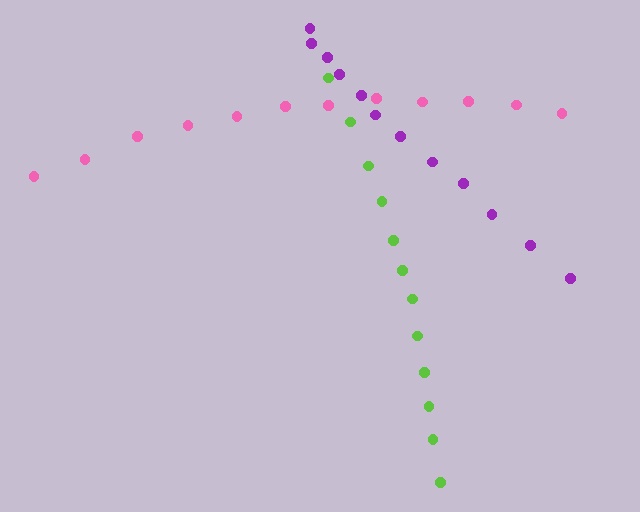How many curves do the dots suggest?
There are 3 distinct paths.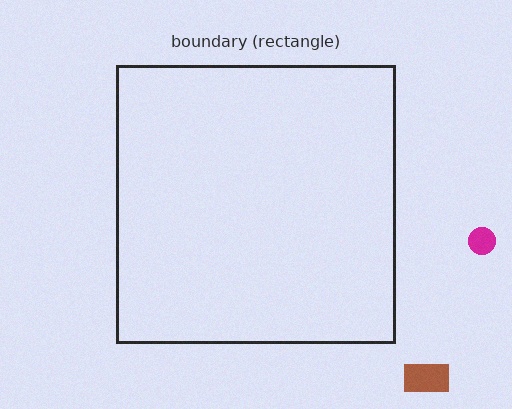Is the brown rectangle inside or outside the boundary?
Outside.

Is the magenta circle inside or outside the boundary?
Outside.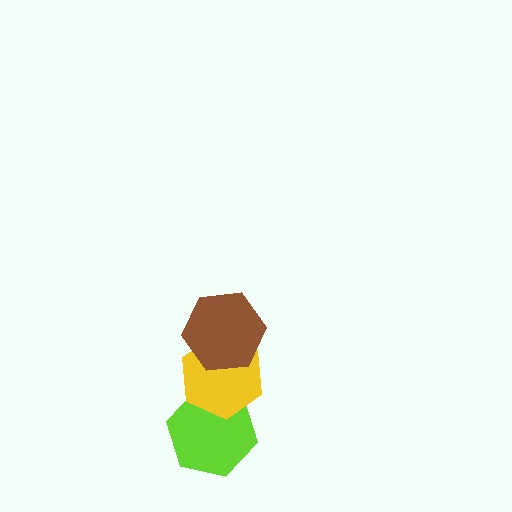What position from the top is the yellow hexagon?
The yellow hexagon is 2nd from the top.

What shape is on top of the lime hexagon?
The yellow hexagon is on top of the lime hexagon.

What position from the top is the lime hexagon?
The lime hexagon is 3rd from the top.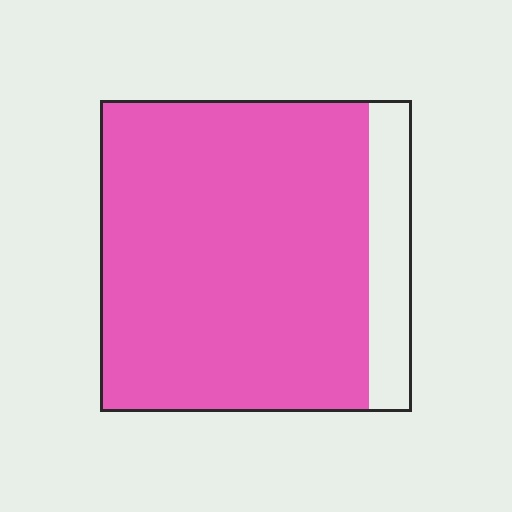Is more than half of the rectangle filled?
Yes.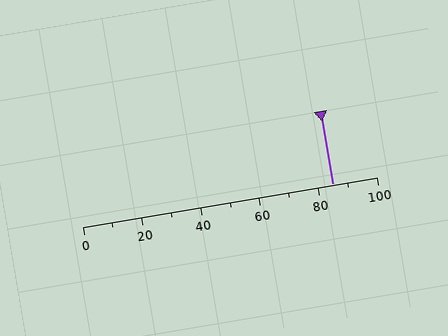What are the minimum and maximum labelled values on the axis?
The axis runs from 0 to 100.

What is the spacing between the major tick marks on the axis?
The major ticks are spaced 20 apart.